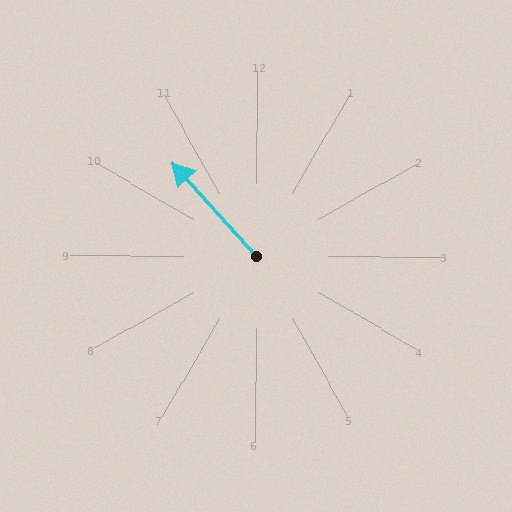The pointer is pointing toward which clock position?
Roughly 11 o'clock.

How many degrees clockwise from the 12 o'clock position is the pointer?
Approximately 318 degrees.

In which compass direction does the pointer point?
Northwest.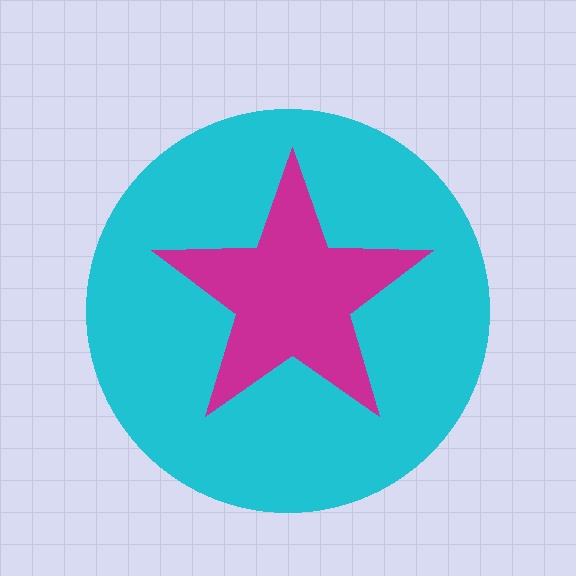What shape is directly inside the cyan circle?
The magenta star.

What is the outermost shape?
The cyan circle.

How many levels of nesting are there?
2.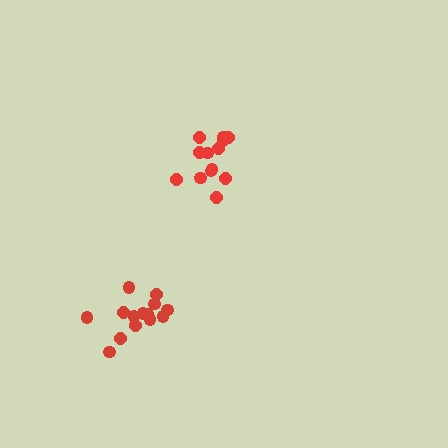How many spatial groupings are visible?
There are 2 spatial groupings.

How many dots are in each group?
Group 1: 14 dots, Group 2: 13 dots (27 total).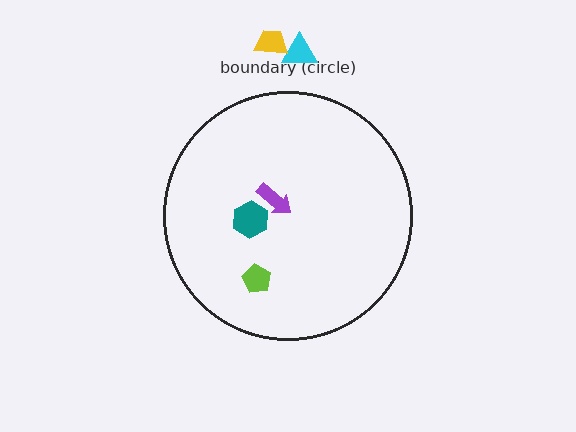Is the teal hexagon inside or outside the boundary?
Inside.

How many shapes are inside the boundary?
3 inside, 2 outside.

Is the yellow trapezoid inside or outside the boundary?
Outside.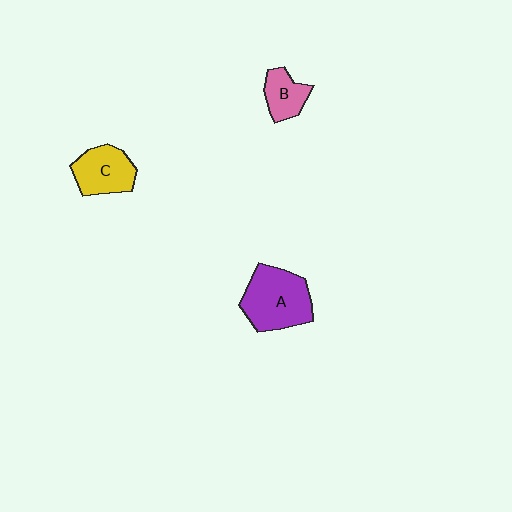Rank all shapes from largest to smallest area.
From largest to smallest: A (purple), C (yellow), B (pink).